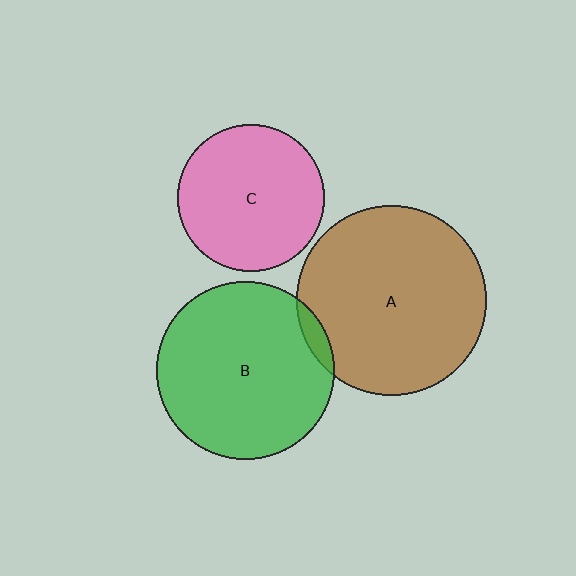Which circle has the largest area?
Circle A (brown).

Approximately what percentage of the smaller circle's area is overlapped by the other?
Approximately 5%.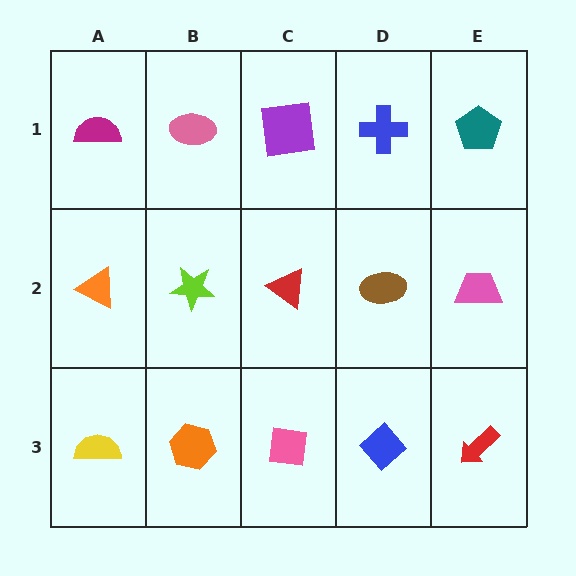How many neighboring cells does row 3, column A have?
2.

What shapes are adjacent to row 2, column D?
A blue cross (row 1, column D), a blue diamond (row 3, column D), a red triangle (row 2, column C), a pink trapezoid (row 2, column E).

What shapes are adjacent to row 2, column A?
A magenta semicircle (row 1, column A), a yellow semicircle (row 3, column A), a lime star (row 2, column B).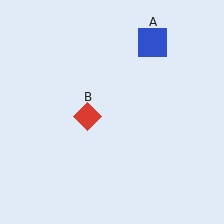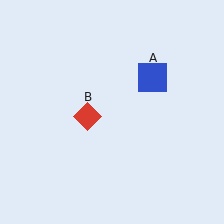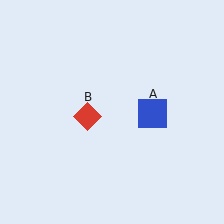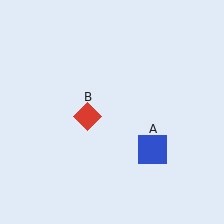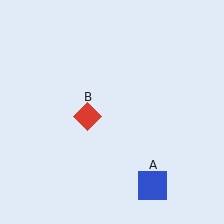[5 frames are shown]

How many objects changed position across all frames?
1 object changed position: blue square (object A).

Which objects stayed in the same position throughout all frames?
Red diamond (object B) remained stationary.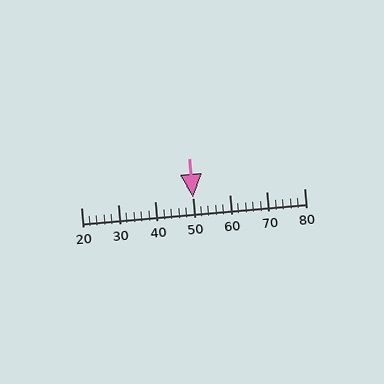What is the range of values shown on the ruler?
The ruler shows values from 20 to 80.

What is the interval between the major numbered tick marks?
The major tick marks are spaced 10 units apart.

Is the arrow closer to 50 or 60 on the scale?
The arrow is closer to 50.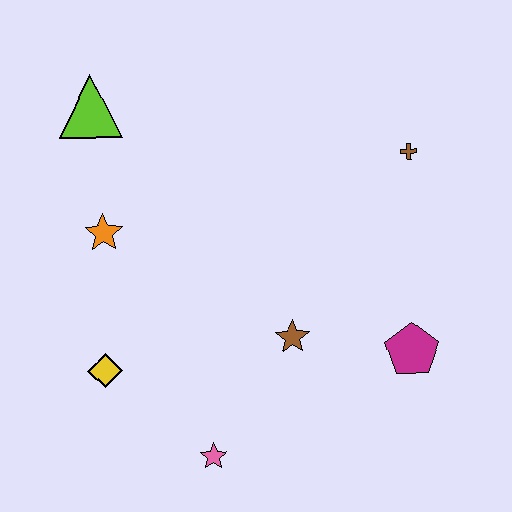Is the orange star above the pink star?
Yes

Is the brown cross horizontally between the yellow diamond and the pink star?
No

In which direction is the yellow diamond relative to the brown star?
The yellow diamond is to the left of the brown star.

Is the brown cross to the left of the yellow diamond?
No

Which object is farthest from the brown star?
The lime triangle is farthest from the brown star.